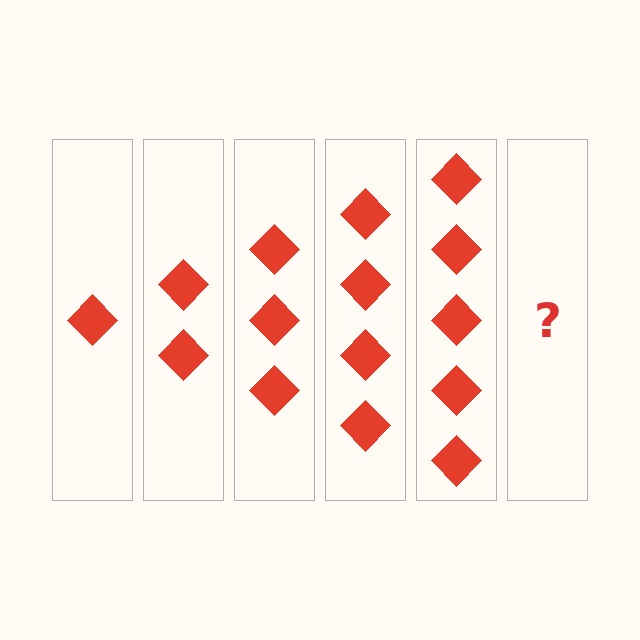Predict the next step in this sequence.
The next step is 6 diamonds.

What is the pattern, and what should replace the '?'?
The pattern is that each step adds one more diamond. The '?' should be 6 diamonds.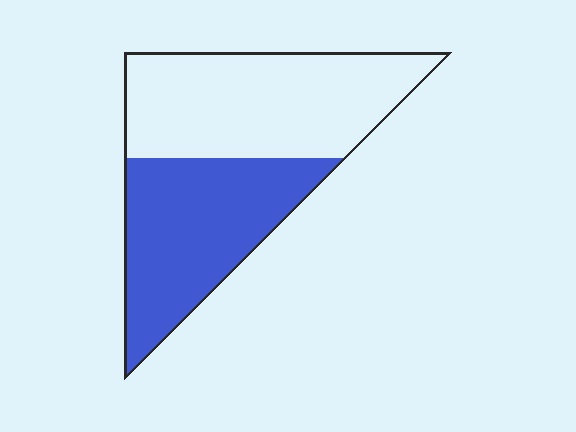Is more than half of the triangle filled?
No.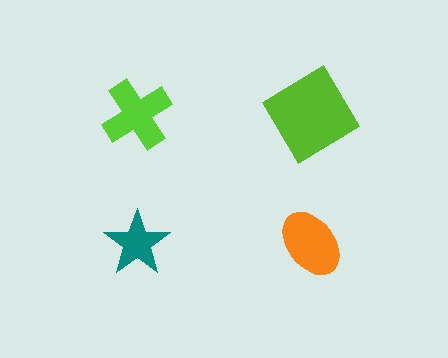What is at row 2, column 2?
An orange ellipse.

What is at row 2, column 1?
A teal star.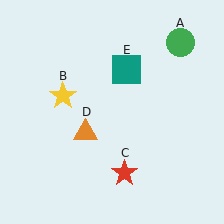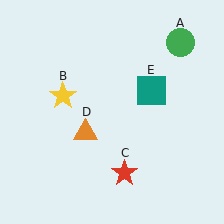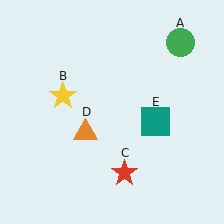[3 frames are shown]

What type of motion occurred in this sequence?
The teal square (object E) rotated clockwise around the center of the scene.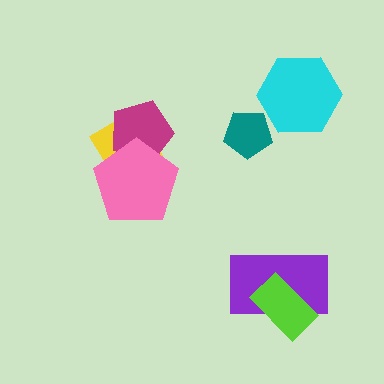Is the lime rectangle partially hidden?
No, no other shape covers it.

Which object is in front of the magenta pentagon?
The pink pentagon is in front of the magenta pentagon.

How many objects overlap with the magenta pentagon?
2 objects overlap with the magenta pentagon.